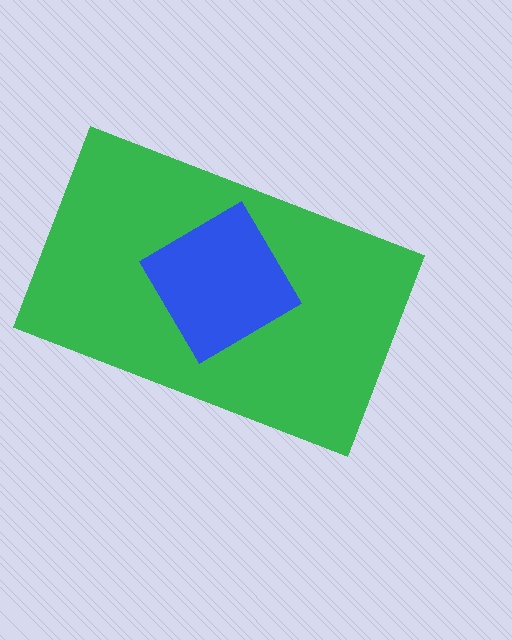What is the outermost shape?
The green rectangle.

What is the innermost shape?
The blue diamond.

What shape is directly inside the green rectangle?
The blue diamond.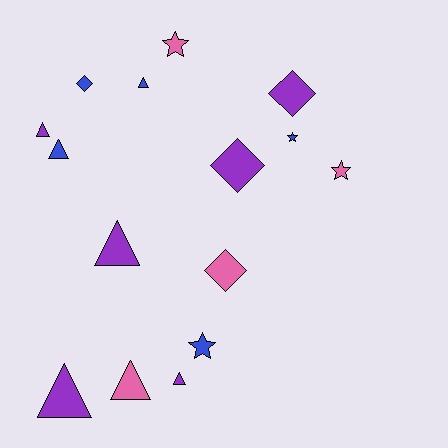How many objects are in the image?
There are 15 objects.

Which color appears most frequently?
Purple, with 6 objects.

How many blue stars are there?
There are 2 blue stars.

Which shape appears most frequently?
Triangle, with 7 objects.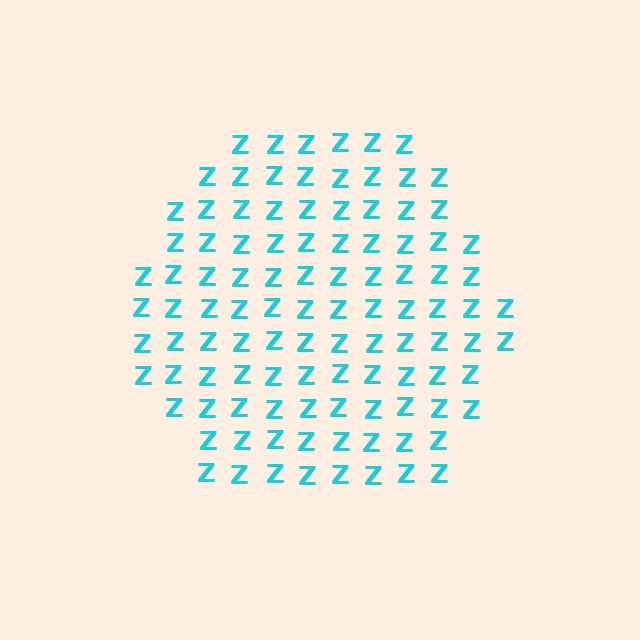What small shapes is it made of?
It is made of small letter Z's.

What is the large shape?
The large shape is a hexagon.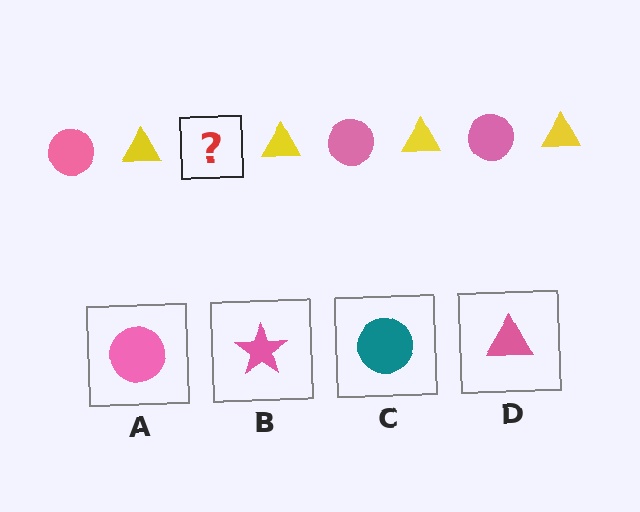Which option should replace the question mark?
Option A.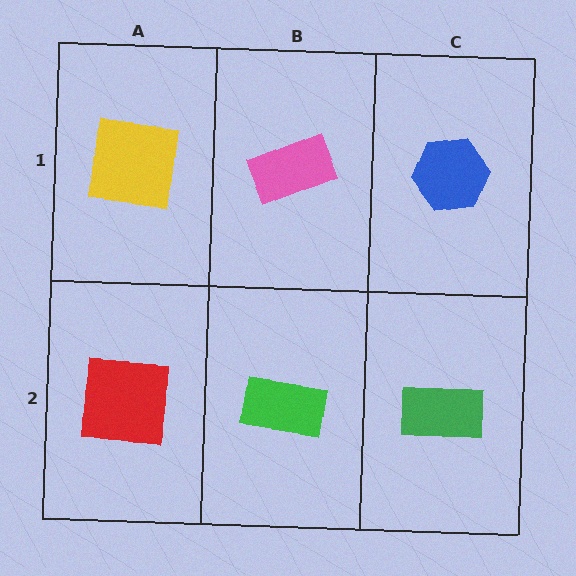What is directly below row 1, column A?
A red square.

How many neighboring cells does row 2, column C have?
2.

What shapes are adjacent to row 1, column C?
A green rectangle (row 2, column C), a pink rectangle (row 1, column B).